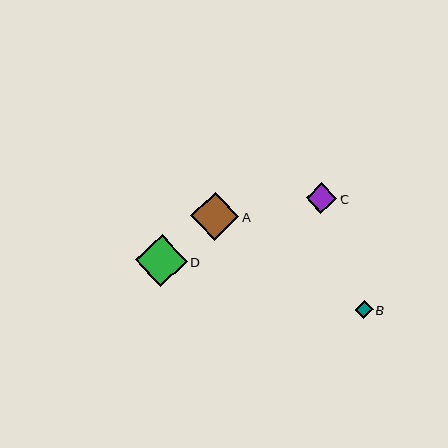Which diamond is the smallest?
Diamond B is the smallest with a size of approximately 18 pixels.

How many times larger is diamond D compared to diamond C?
Diamond D is approximately 1.7 times the size of diamond C.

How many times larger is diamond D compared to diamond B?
Diamond D is approximately 2.9 times the size of diamond B.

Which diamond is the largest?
Diamond D is the largest with a size of approximately 52 pixels.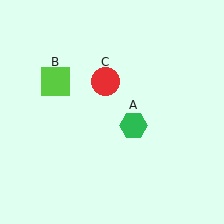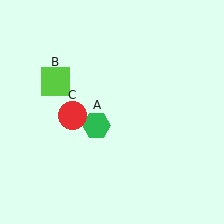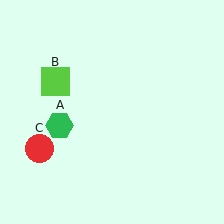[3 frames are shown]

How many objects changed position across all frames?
2 objects changed position: green hexagon (object A), red circle (object C).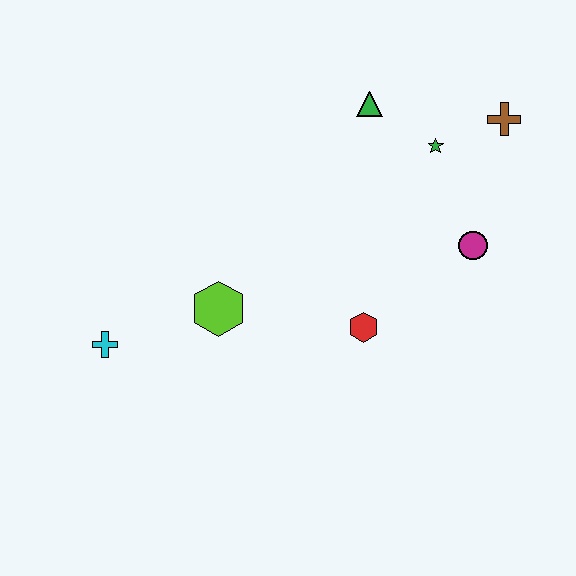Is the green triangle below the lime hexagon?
No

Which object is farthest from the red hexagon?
The cyan cross is farthest from the red hexagon.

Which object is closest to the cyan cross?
The lime hexagon is closest to the cyan cross.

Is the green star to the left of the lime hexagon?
No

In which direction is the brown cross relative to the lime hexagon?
The brown cross is to the right of the lime hexagon.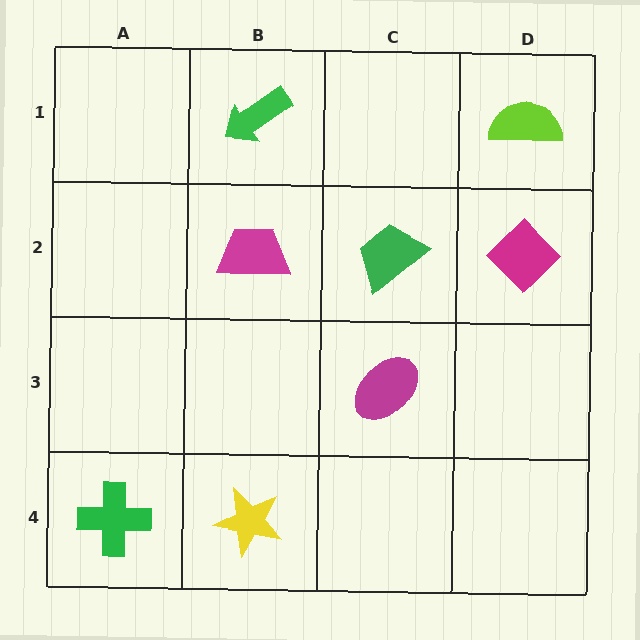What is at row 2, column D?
A magenta diamond.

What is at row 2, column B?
A magenta trapezoid.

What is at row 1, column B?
A green arrow.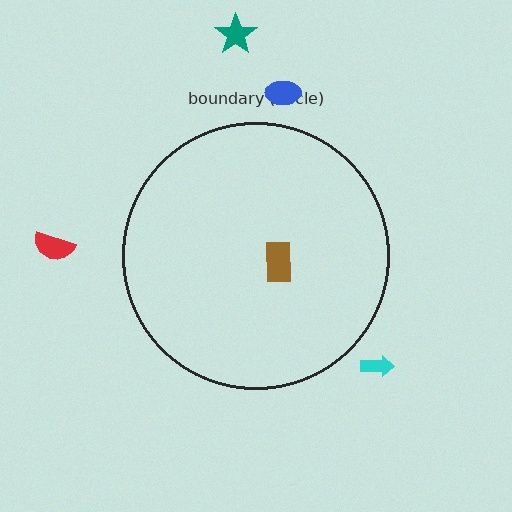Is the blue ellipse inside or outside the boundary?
Outside.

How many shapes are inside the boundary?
1 inside, 4 outside.